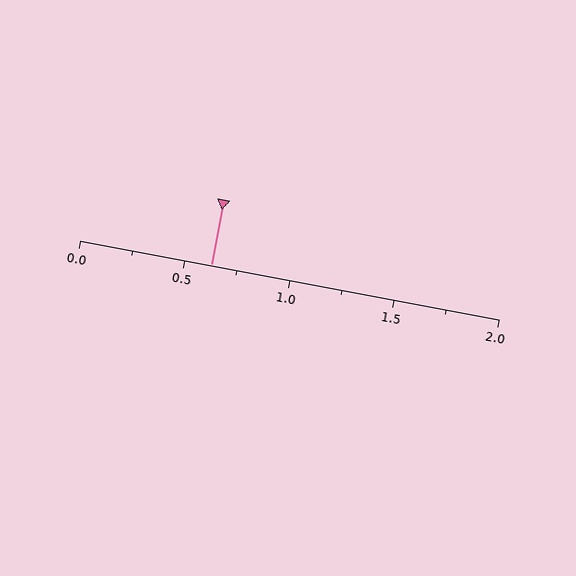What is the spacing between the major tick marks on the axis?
The major ticks are spaced 0.5 apart.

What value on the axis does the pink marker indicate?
The marker indicates approximately 0.62.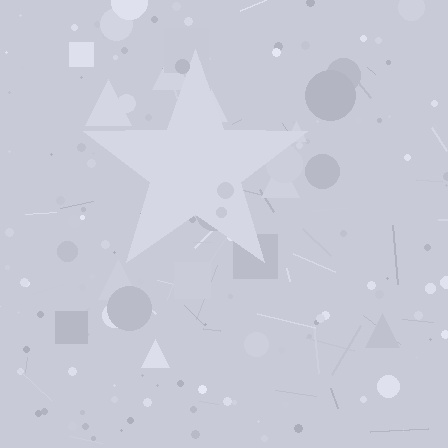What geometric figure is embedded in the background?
A star is embedded in the background.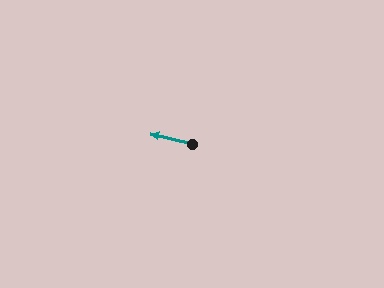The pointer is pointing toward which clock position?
Roughly 9 o'clock.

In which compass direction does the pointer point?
West.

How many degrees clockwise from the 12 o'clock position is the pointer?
Approximately 284 degrees.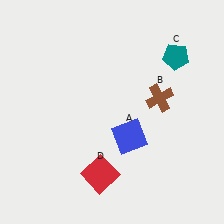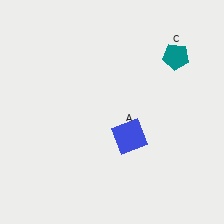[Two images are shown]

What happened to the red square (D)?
The red square (D) was removed in Image 2. It was in the bottom-left area of Image 1.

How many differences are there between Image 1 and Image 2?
There are 2 differences between the two images.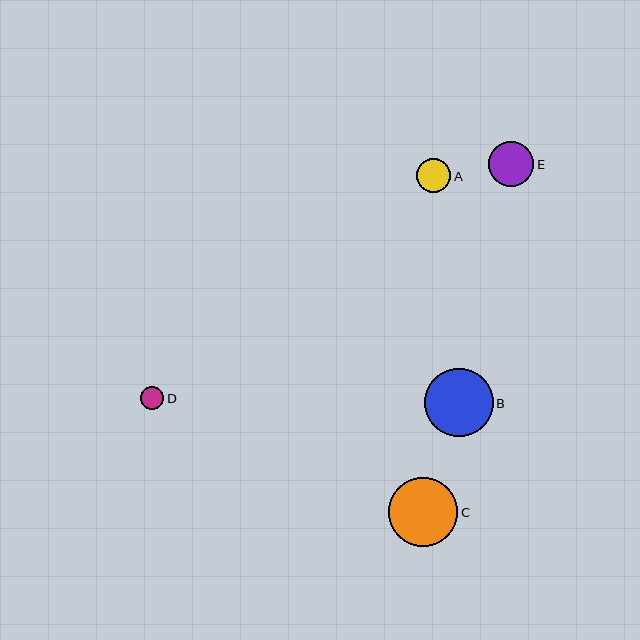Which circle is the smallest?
Circle D is the smallest with a size of approximately 23 pixels.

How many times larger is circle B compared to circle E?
Circle B is approximately 1.5 times the size of circle E.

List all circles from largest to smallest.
From largest to smallest: B, C, E, A, D.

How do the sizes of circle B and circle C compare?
Circle B and circle C are approximately the same size.